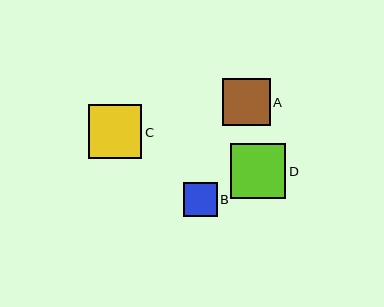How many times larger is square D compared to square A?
Square D is approximately 1.2 times the size of square A.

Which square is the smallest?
Square B is the smallest with a size of approximately 34 pixels.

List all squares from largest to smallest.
From largest to smallest: D, C, A, B.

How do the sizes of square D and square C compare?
Square D and square C are approximately the same size.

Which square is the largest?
Square D is the largest with a size of approximately 55 pixels.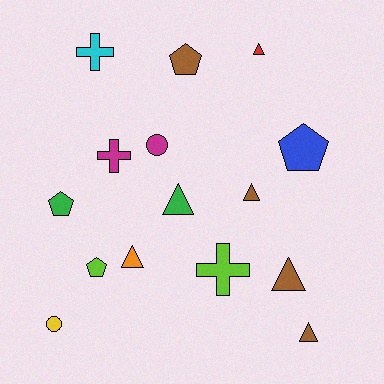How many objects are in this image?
There are 15 objects.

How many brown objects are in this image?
There are 4 brown objects.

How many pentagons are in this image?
There are 4 pentagons.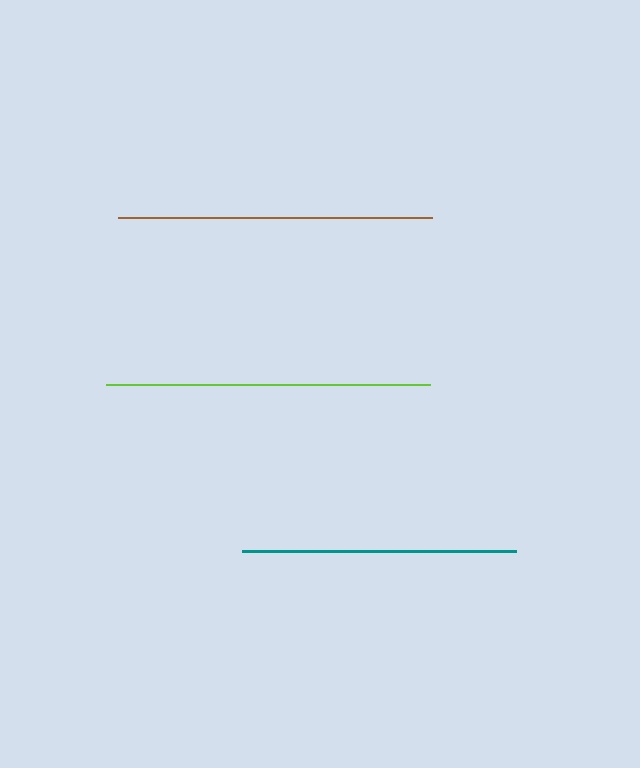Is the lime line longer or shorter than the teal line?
The lime line is longer than the teal line.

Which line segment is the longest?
The lime line is the longest at approximately 324 pixels.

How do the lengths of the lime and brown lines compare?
The lime and brown lines are approximately the same length.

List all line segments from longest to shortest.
From longest to shortest: lime, brown, teal.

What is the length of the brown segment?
The brown segment is approximately 314 pixels long.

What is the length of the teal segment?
The teal segment is approximately 275 pixels long.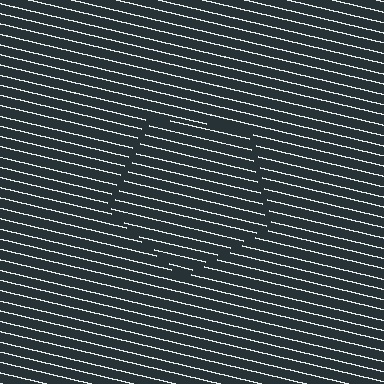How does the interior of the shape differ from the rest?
The interior of the shape contains the same grating, shifted by half a period — the contour is defined by the phase discontinuity where line-ends from the inner and outer gratings abut.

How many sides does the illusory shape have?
5 sides — the line-ends trace a pentagon.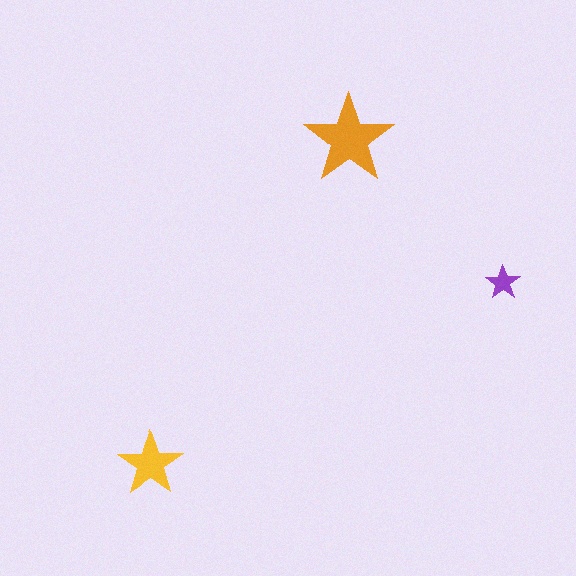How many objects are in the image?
There are 3 objects in the image.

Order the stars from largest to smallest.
the orange one, the yellow one, the purple one.